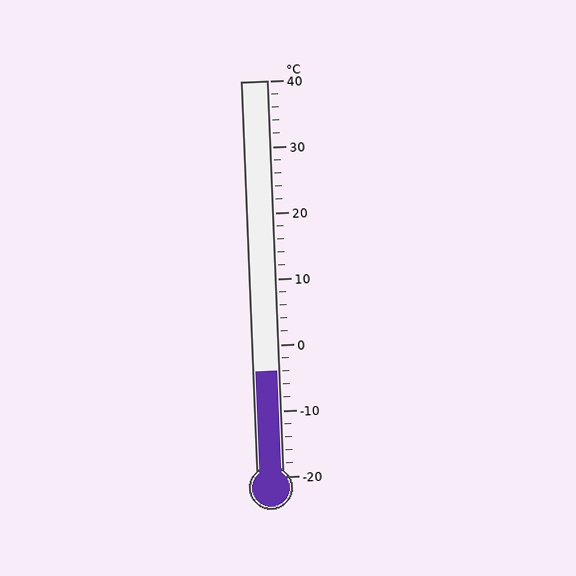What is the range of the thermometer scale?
The thermometer scale ranges from -20°C to 40°C.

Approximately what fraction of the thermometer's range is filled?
The thermometer is filled to approximately 25% of its range.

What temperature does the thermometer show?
The thermometer shows approximately -4°C.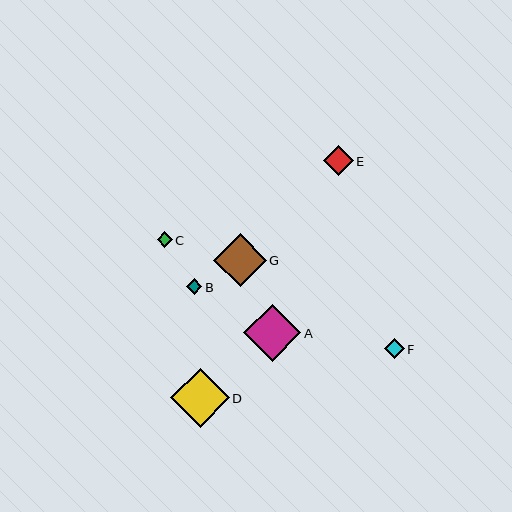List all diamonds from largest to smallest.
From largest to smallest: D, A, G, E, F, B, C.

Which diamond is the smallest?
Diamond C is the smallest with a size of approximately 15 pixels.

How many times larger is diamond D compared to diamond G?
Diamond D is approximately 1.1 times the size of diamond G.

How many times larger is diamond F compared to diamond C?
Diamond F is approximately 1.3 times the size of diamond C.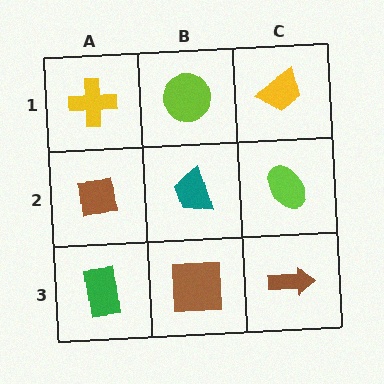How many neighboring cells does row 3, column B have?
3.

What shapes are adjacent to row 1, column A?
A brown square (row 2, column A), a lime circle (row 1, column B).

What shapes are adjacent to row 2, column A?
A yellow cross (row 1, column A), a green rectangle (row 3, column A), a teal trapezoid (row 2, column B).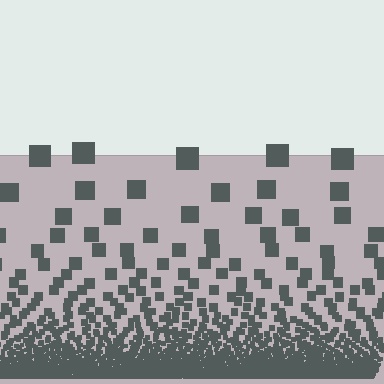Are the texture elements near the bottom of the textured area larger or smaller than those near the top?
Smaller. The gradient is inverted — elements near the bottom are smaller and denser.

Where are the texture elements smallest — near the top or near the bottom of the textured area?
Near the bottom.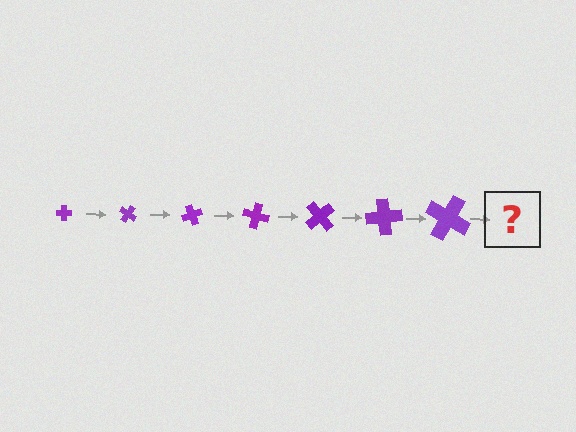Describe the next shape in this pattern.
It should be a cross, larger than the previous one and rotated 245 degrees from the start.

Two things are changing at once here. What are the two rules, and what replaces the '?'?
The two rules are that the cross grows larger each step and it rotates 35 degrees each step. The '?' should be a cross, larger than the previous one and rotated 245 degrees from the start.